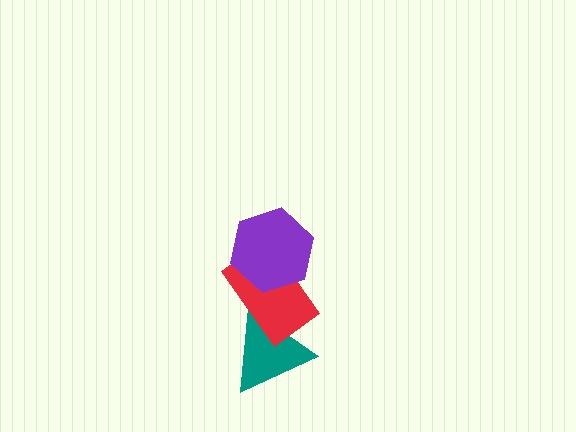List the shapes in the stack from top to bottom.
From top to bottom: the purple hexagon, the red rectangle, the teal triangle.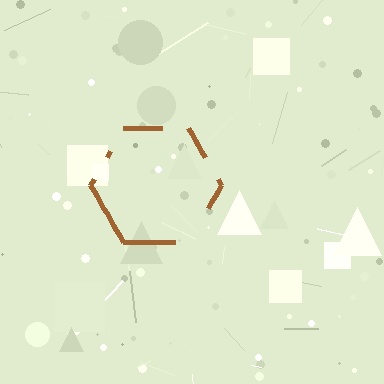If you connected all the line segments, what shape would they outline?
They would outline a hexagon.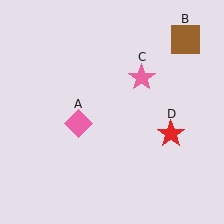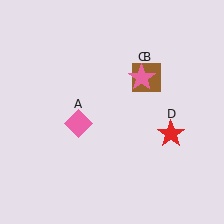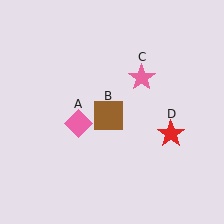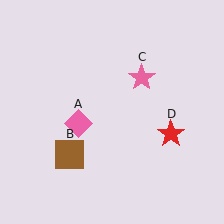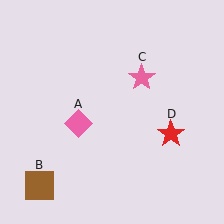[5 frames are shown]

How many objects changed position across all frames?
1 object changed position: brown square (object B).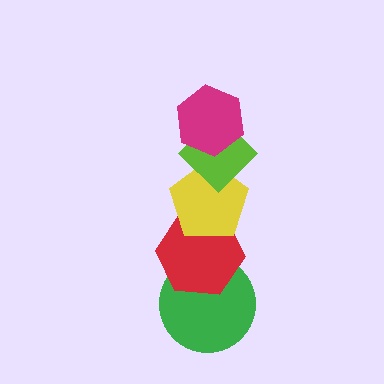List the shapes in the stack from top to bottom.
From top to bottom: the magenta hexagon, the lime diamond, the yellow pentagon, the red hexagon, the green circle.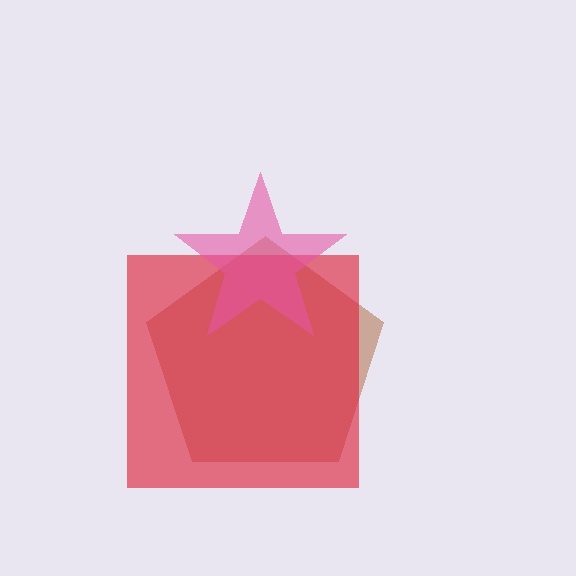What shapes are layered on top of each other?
The layered shapes are: a brown pentagon, a red square, a pink star.